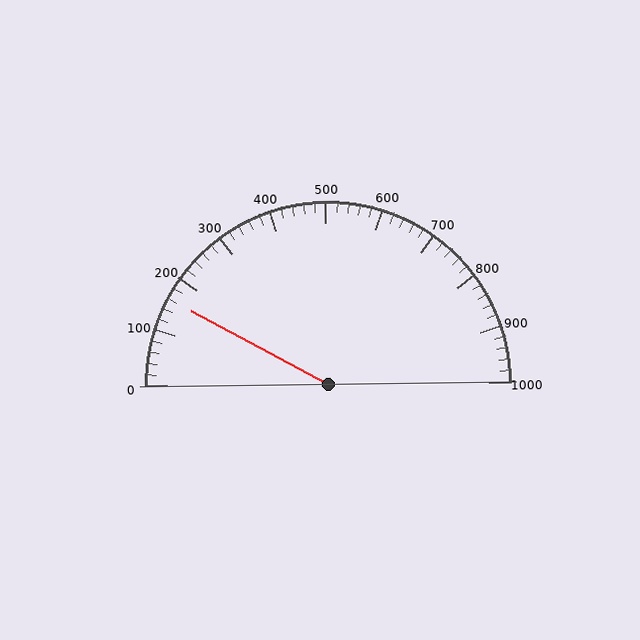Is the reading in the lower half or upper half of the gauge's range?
The reading is in the lower half of the range (0 to 1000).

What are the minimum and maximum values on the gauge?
The gauge ranges from 0 to 1000.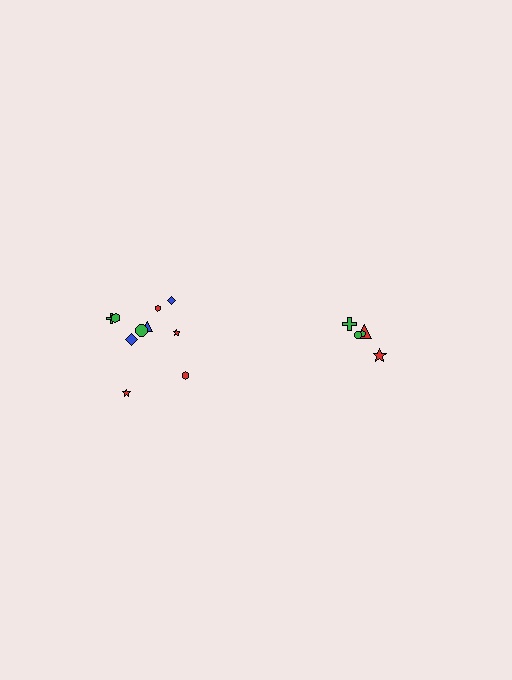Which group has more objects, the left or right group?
The left group.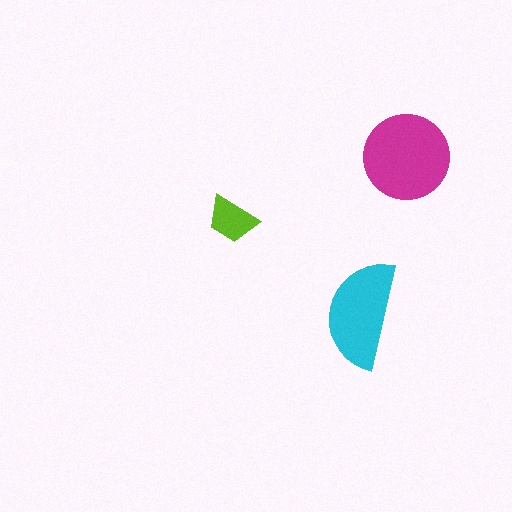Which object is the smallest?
The lime trapezoid.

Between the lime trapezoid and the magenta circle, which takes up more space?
The magenta circle.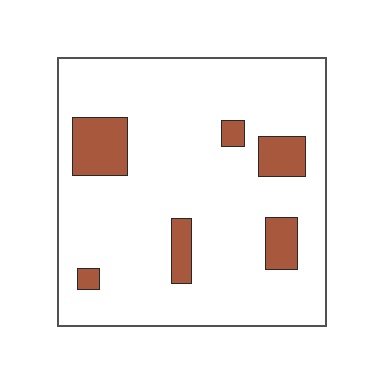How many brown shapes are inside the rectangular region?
6.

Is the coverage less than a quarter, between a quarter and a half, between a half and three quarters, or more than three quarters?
Less than a quarter.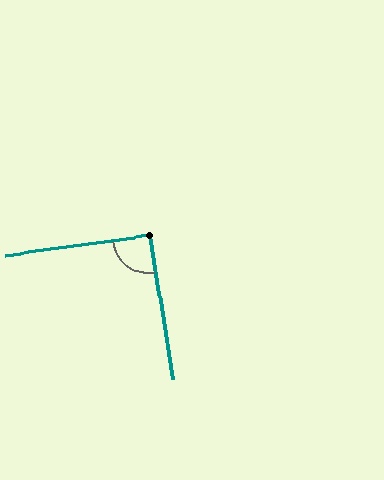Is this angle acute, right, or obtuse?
It is approximately a right angle.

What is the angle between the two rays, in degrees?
Approximately 91 degrees.